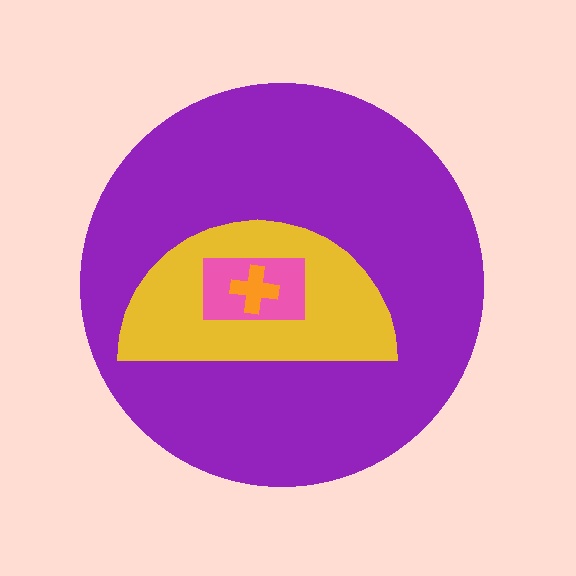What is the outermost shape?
The purple circle.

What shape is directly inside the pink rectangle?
The orange cross.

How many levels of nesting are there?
4.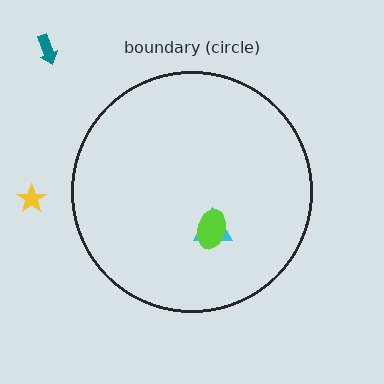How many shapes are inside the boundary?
2 inside, 2 outside.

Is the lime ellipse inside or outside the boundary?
Inside.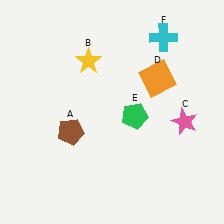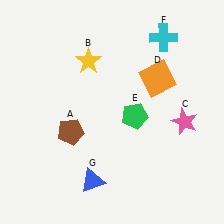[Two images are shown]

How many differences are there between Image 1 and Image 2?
There is 1 difference between the two images.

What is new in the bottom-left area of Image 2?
A blue triangle (G) was added in the bottom-left area of Image 2.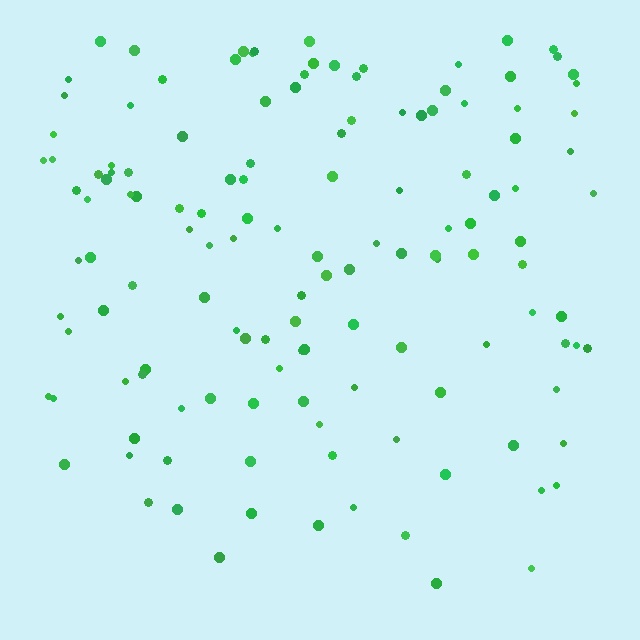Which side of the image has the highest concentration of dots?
The top.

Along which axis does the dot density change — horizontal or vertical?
Vertical.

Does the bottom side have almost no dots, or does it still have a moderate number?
Still a moderate number, just noticeably fewer than the top.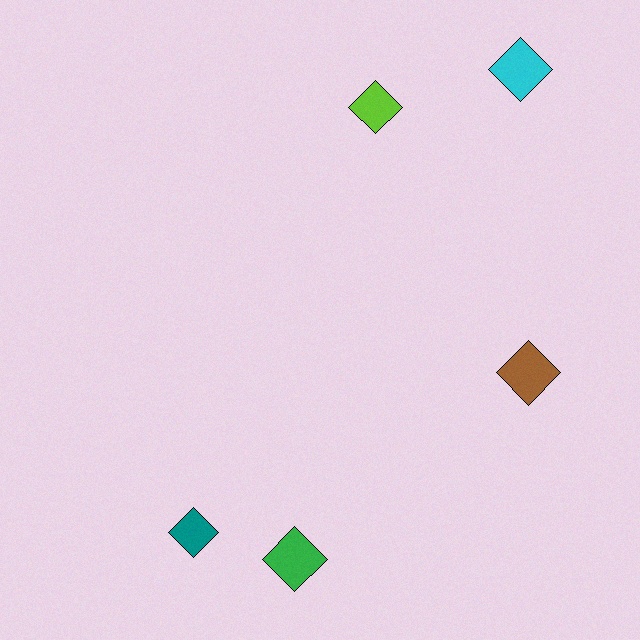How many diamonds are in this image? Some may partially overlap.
There are 5 diamonds.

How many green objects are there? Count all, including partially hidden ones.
There is 1 green object.